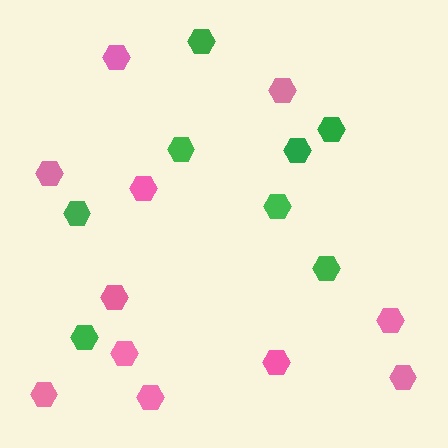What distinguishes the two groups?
There are 2 groups: one group of pink hexagons (11) and one group of green hexagons (8).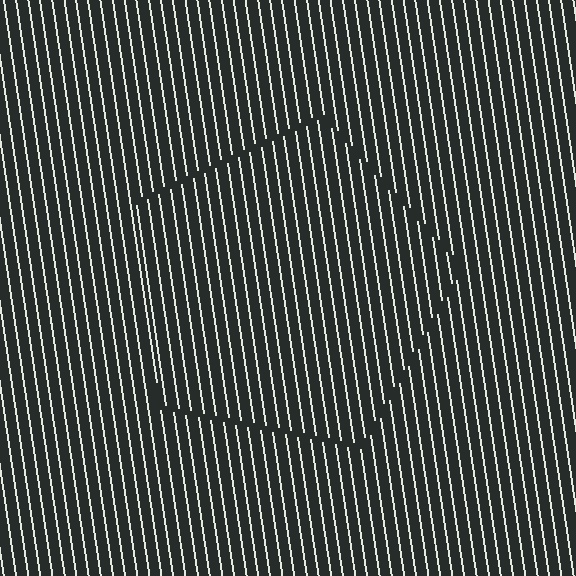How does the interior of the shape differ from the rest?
The interior of the shape contains the same grating, shifted by half a period — the contour is defined by the phase discontinuity where line-ends from the inner and outer gratings abut.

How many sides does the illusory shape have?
5 sides — the line-ends trace a pentagon.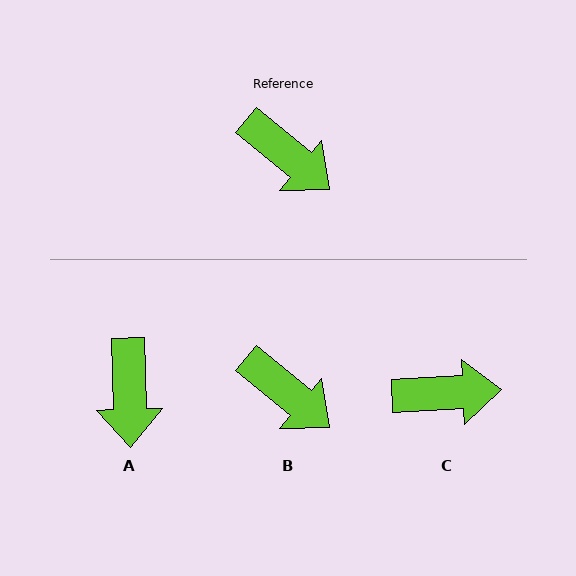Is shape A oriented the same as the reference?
No, it is off by about 48 degrees.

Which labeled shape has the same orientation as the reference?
B.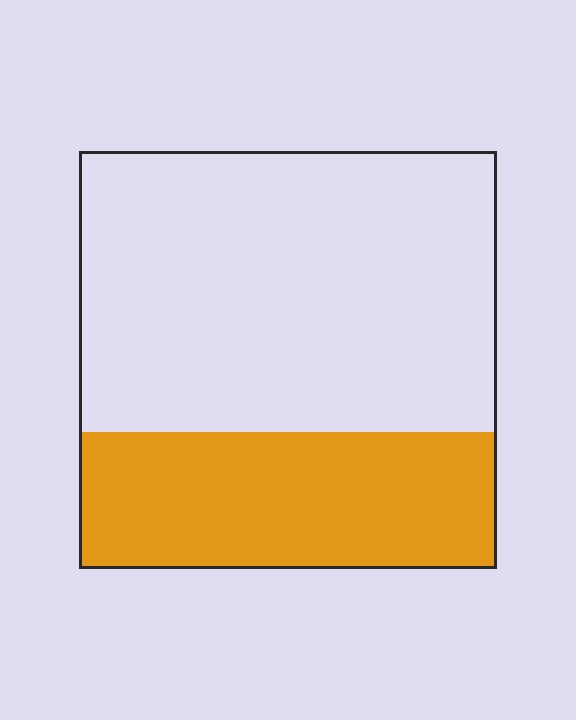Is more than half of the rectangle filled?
No.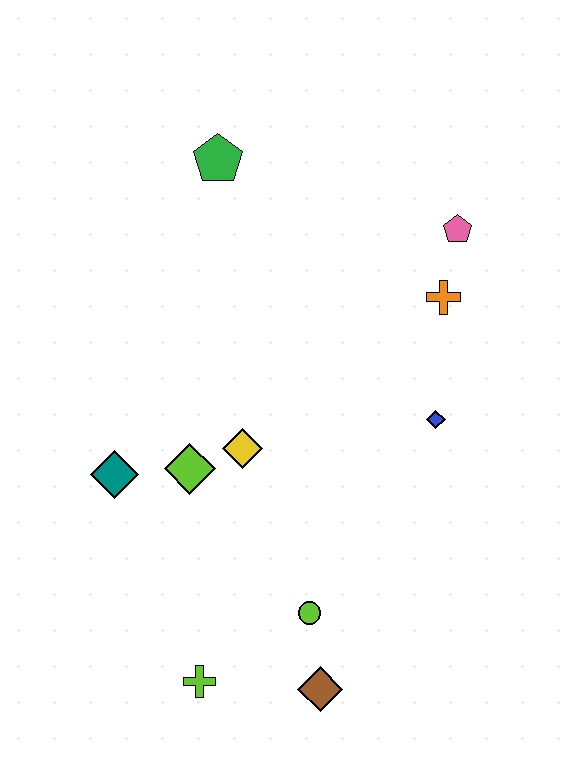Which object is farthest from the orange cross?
The lime cross is farthest from the orange cross.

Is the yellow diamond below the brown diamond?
No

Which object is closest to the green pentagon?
The pink pentagon is closest to the green pentagon.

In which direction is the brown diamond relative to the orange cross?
The brown diamond is below the orange cross.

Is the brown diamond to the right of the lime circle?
Yes